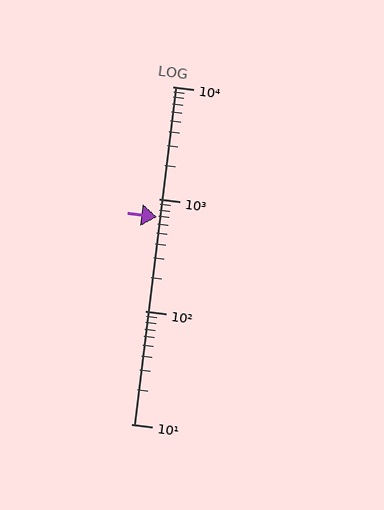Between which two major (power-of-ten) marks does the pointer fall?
The pointer is between 100 and 1000.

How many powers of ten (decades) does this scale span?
The scale spans 3 decades, from 10 to 10000.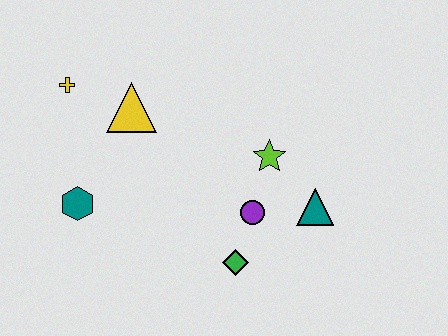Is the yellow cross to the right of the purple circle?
No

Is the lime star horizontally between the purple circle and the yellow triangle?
No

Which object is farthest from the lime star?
The yellow cross is farthest from the lime star.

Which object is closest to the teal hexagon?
The yellow triangle is closest to the teal hexagon.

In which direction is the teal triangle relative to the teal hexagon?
The teal triangle is to the right of the teal hexagon.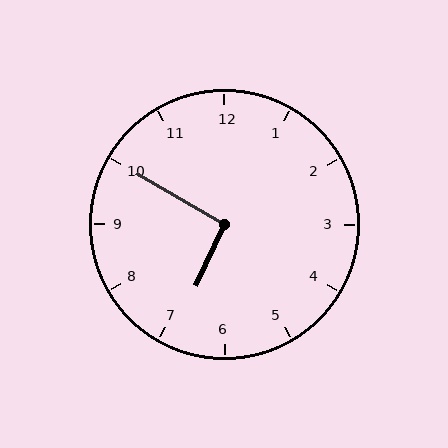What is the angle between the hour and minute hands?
Approximately 95 degrees.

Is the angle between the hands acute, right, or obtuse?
It is right.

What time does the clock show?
6:50.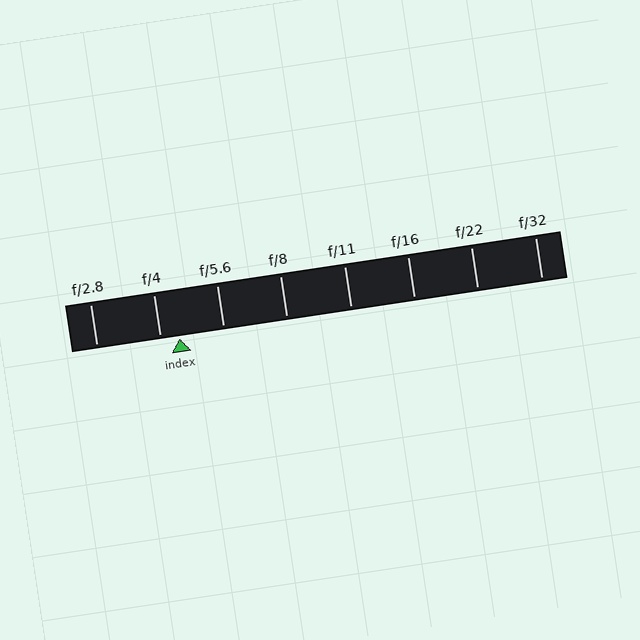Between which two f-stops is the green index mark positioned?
The index mark is between f/4 and f/5.6.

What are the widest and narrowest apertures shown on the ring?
The widest aperture shown is f/2.8 and the narrowest is f/32.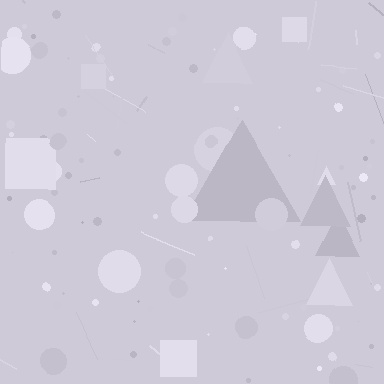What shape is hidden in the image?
A triangle is hidden in the image.